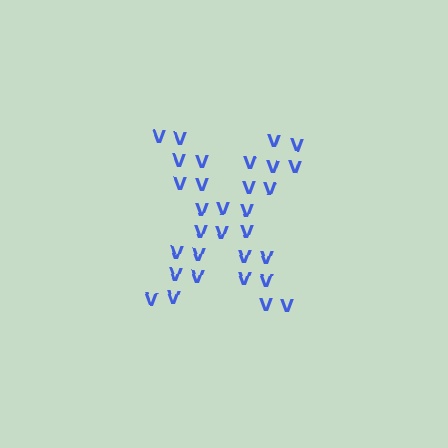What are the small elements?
The small elements are letter V's.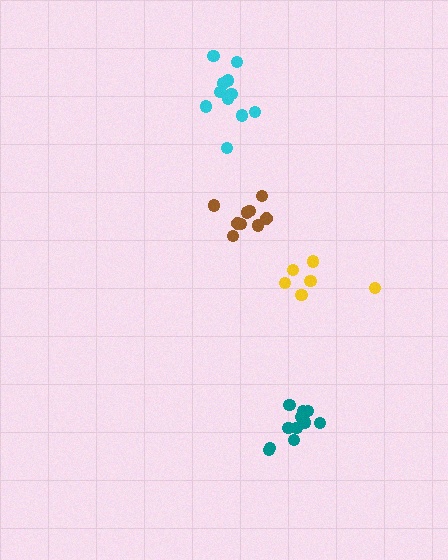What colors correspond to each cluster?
The clusters are colored: yellow, cyan, teal, brown.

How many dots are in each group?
Group 1: 6 dots, Group 2: 11 dots, Group 3: 11 dots, Group 4: 9 dots (37 total).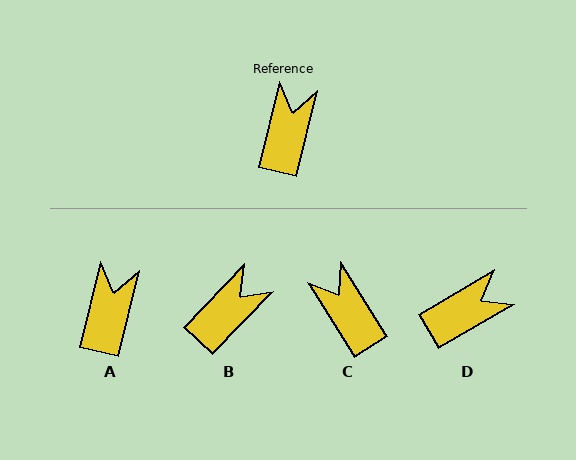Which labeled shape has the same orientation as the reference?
A.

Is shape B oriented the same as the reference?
No, it is off by about 30 degrees.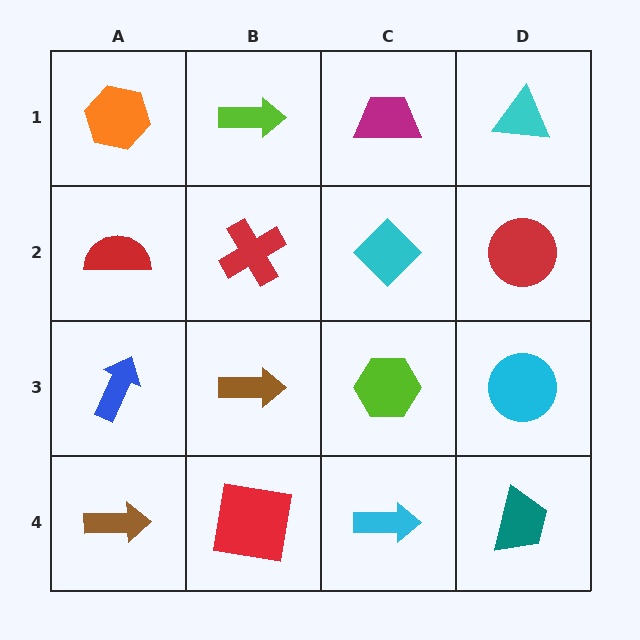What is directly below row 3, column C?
A cyan arrow.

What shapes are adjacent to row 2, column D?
A cyan triangle (row 1, column D), a cyan circle (row 3, column D), a cyan diamond (row 2, column C).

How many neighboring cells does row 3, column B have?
4.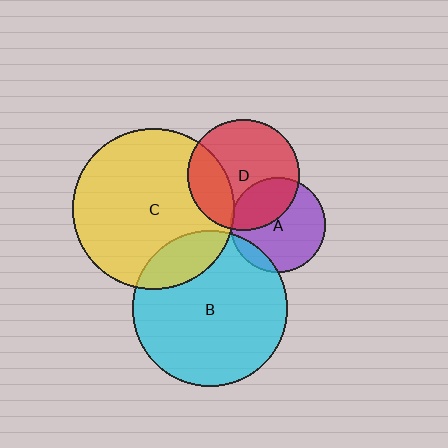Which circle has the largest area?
Circle C (yellow).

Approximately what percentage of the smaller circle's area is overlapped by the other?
Approximately 35%.